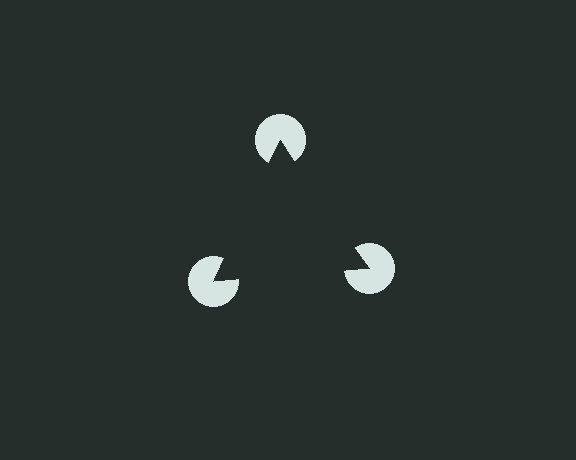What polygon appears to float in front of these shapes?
An illusory triangle — its edges are inferred from the aligned wedge cuts in the pac-man discs, not physically drawn.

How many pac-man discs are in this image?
There are 3 — one at each vertex of the illusory triangle.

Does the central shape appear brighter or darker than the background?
It typically appears slightly darker than the background, even though no actual brightness change is drawn.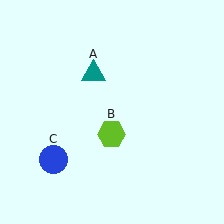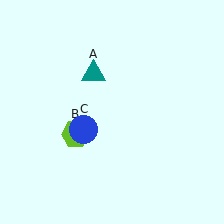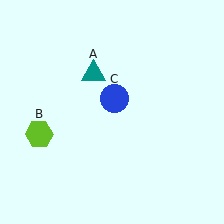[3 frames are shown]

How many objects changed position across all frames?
2 objects changed position: lime hexagon (object B), blue circle (object C).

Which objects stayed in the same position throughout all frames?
Teal triangle (object A) remained stationary.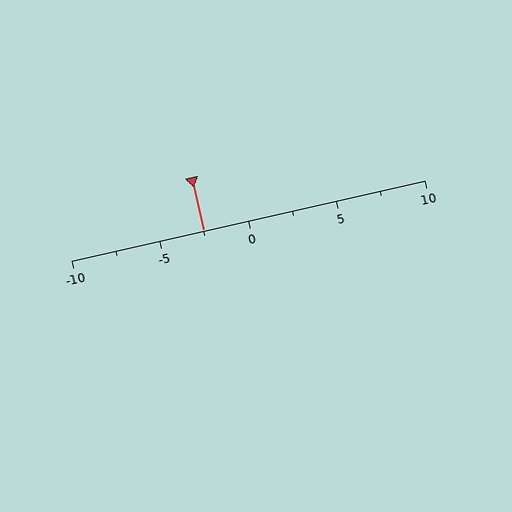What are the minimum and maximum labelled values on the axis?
The axis runs from -10 to 10.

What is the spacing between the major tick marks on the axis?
The major ticks are spaced 5 apart.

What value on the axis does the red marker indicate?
The marker indicates approximately -2.5.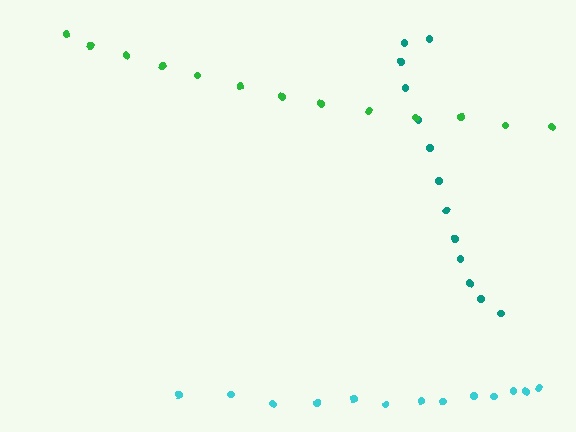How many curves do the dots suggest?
There are 3 distinct paths.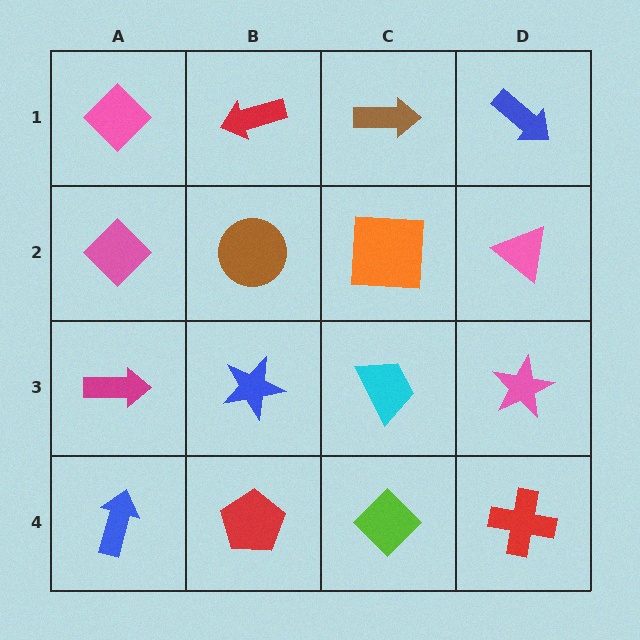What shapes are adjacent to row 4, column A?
A magenta arrow (row 3, column A), a red pentagon (row 4, column B).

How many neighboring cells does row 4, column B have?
3.